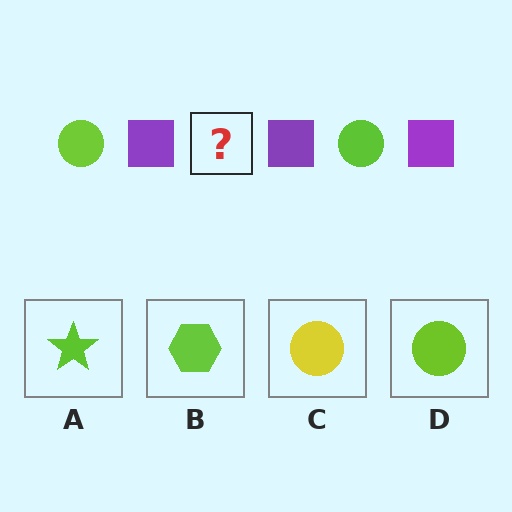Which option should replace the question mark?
Option D.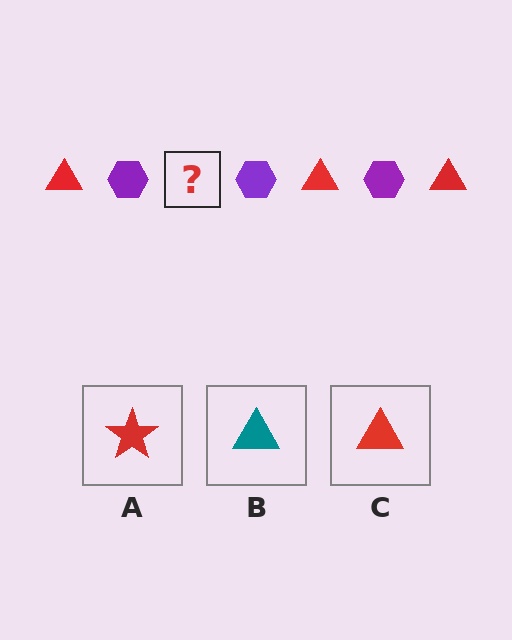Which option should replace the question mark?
Option C.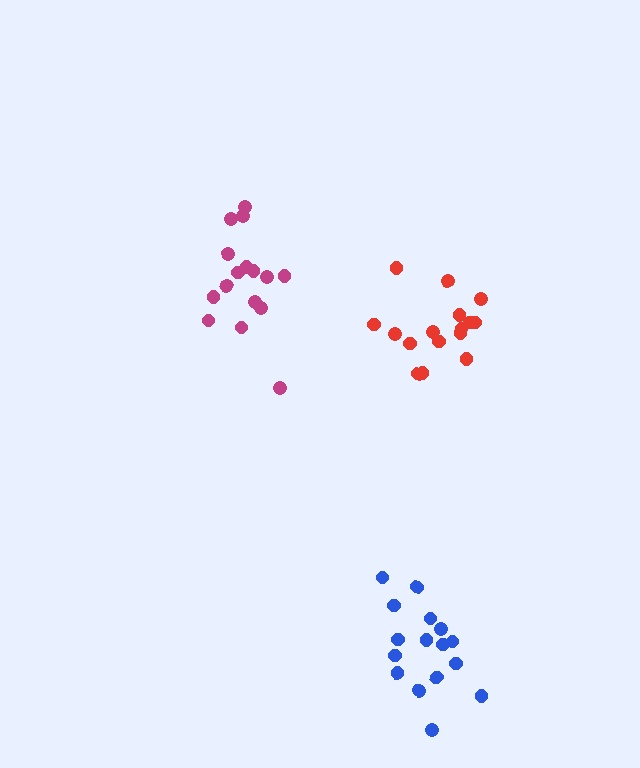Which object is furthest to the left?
The magenta cluster is leftmost.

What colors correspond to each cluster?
The clusters are colored: red, blue, magenta.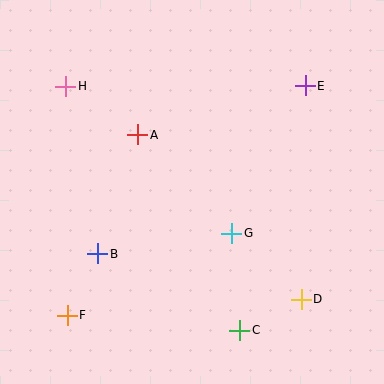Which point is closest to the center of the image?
Point G at (232, 233) is closest to the center.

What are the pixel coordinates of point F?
Point F is at (67, 315).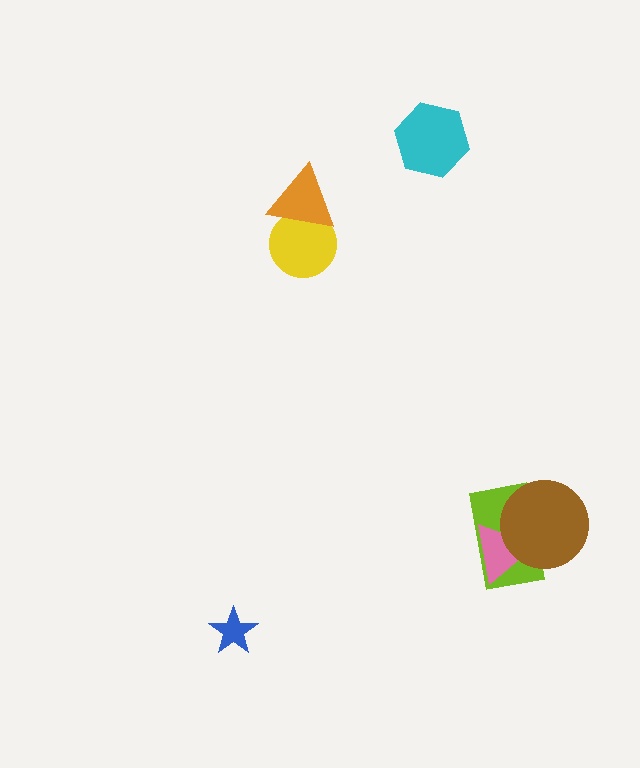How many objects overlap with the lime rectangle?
2 objects overlap with the lime rectangle.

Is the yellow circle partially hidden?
Yes, it is partially covered by another shape.